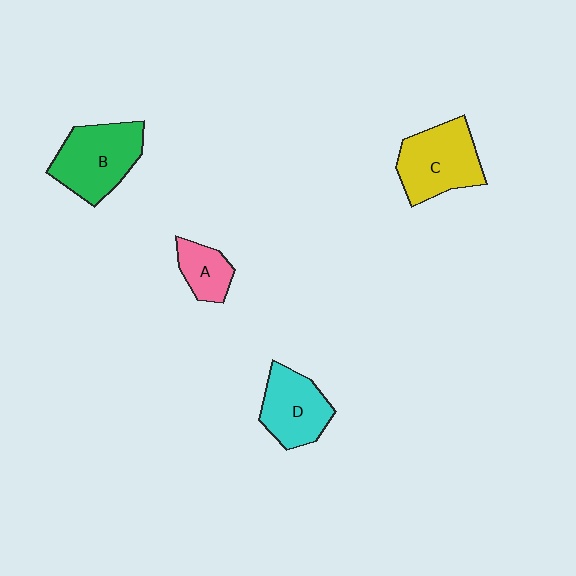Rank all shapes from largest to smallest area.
From largest to smallest: B (green), C (yellow), D (cyan), A (pink).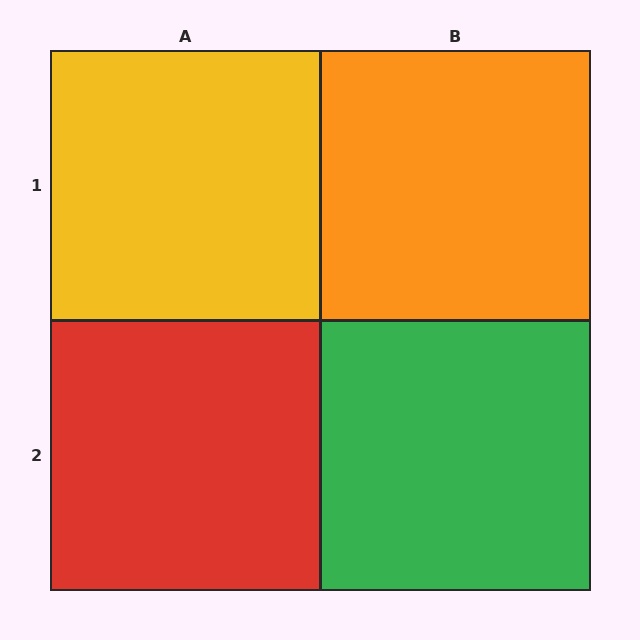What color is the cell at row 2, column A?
Red.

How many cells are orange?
1 cell is orange.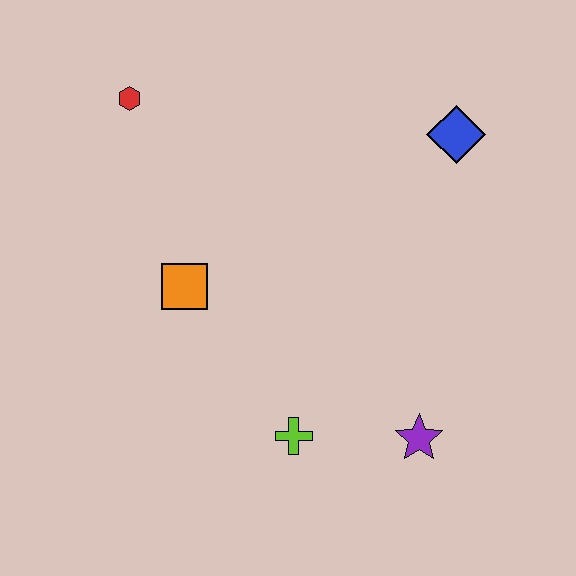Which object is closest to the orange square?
The lime cross is closest to the orange square.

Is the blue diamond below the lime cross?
No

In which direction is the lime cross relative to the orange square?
The lime cross is below the orange square.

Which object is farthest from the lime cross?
The red hexagon is farthest from the lime cross.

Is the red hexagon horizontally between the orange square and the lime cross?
No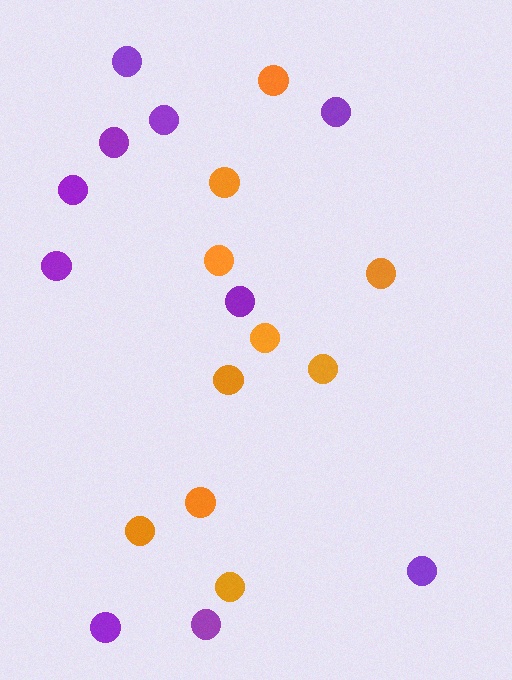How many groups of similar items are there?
There are 2 groups: one group of purple circles (10) and one group of orange circles (10).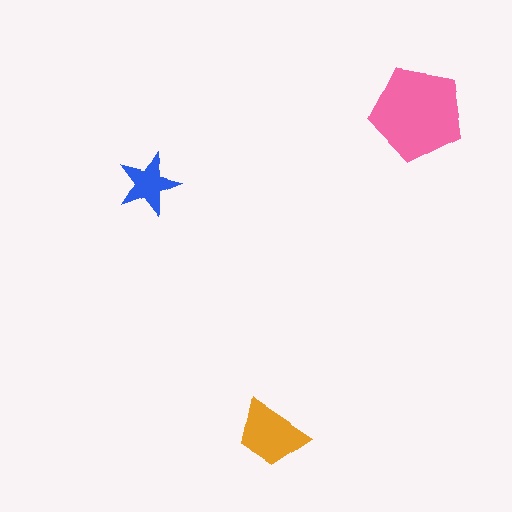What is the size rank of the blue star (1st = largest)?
3rd.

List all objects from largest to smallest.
The pink pentagon, the orange trapezoid, the blue star.